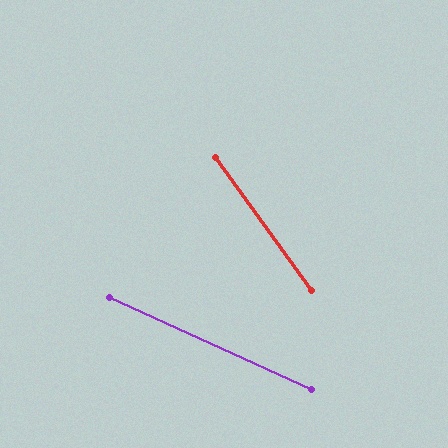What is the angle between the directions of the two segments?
Approximately 30 degrees.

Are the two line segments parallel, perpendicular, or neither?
Neither parallel nor perpendicular — they differ by about 30°.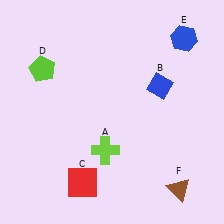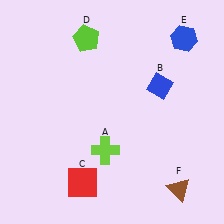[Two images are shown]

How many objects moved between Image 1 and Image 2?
1 object moved between the two images.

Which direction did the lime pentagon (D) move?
The lime pentagon (D) moved right.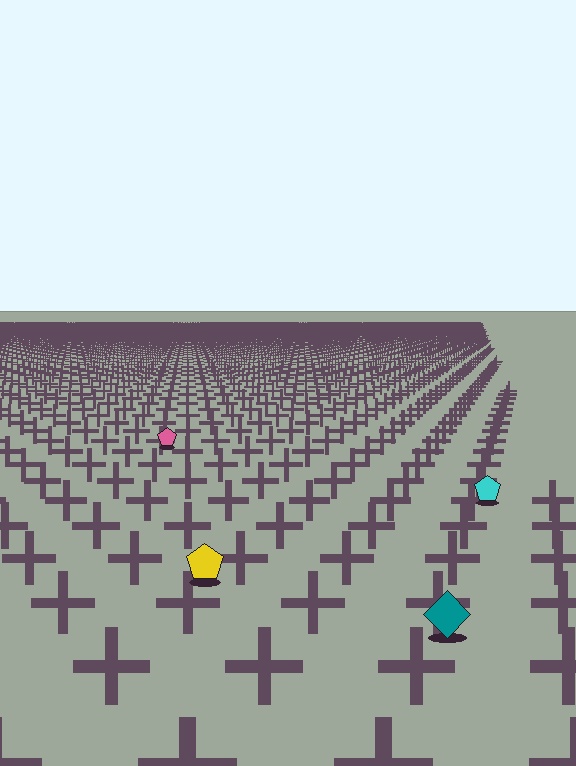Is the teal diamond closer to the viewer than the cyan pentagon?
Yes. The teal diamond is closer — you can tell from the texture gradient: the ground texture is coarser near it.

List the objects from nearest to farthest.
From nearest to farthest: the teal diamond, the yellow pentagon, the cyan pentagon, the pink pentagon.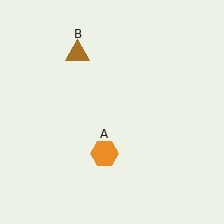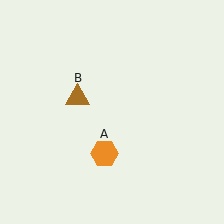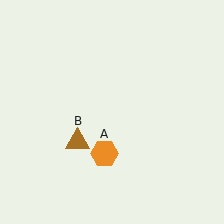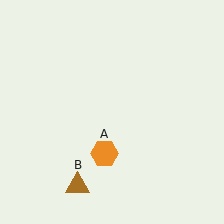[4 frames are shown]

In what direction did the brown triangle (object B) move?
The brown triangle (object B) moved down.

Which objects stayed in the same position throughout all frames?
Orange hexagon (object A) remained stationary.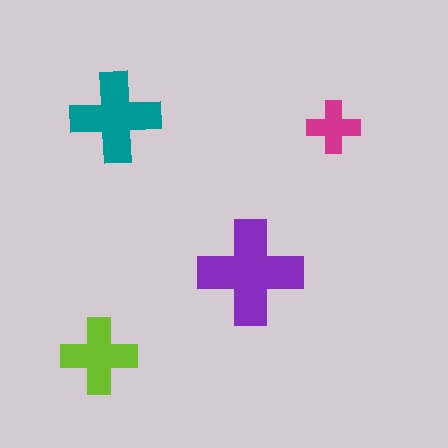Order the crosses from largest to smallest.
the purple one, the teal one, the lime one, the magenta one.